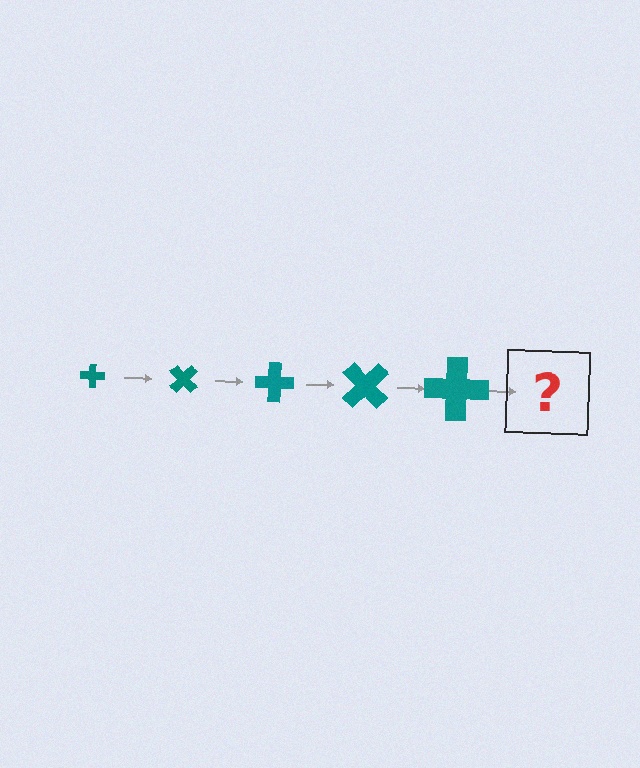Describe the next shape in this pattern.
It should be a cross, larger than the previous one and rotated 225 degrees from the start.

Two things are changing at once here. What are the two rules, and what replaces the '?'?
The two rules are that the cross grows larger each step and it rotates 45 degrees each step. The '?' should be a cross, larger than the previous one and rotated 225 degrees from the start.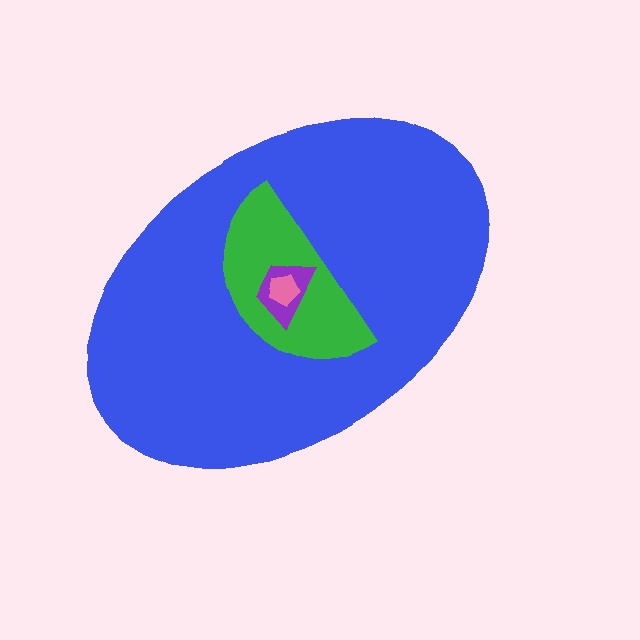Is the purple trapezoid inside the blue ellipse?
Yes.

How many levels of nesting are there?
4.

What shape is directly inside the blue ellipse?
The green semicircle.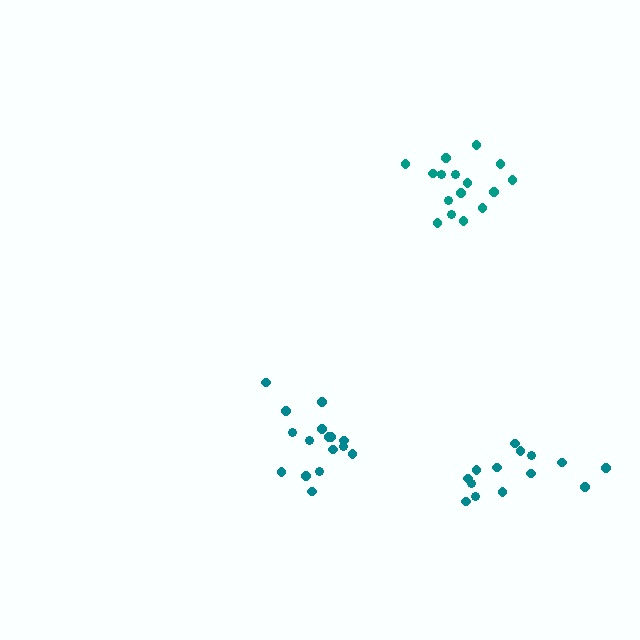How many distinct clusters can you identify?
There are 3 distinct clusters.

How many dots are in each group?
Group 1: 16 dots, Group 2: 14 dots, Group 3: 16 dots (46 total).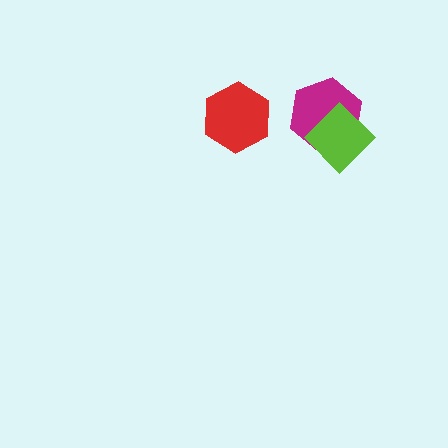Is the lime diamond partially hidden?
No, no other shape covers it.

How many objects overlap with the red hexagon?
0 objects overlap with the red hexagon.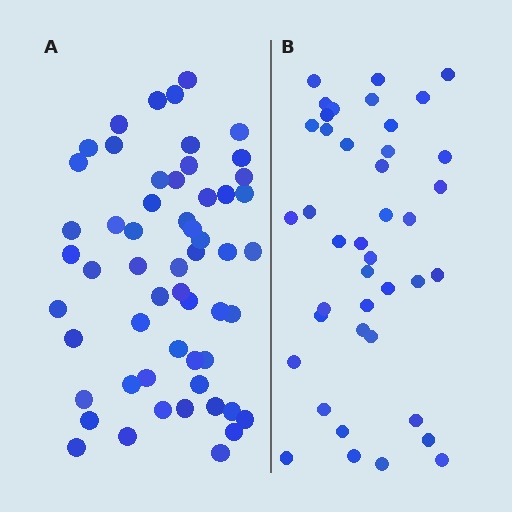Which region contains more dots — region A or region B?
Region A (the left region) has more dots.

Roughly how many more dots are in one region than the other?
Region A has approximately 15 more dots than region B.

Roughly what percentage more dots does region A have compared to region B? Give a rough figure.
About 35% more.